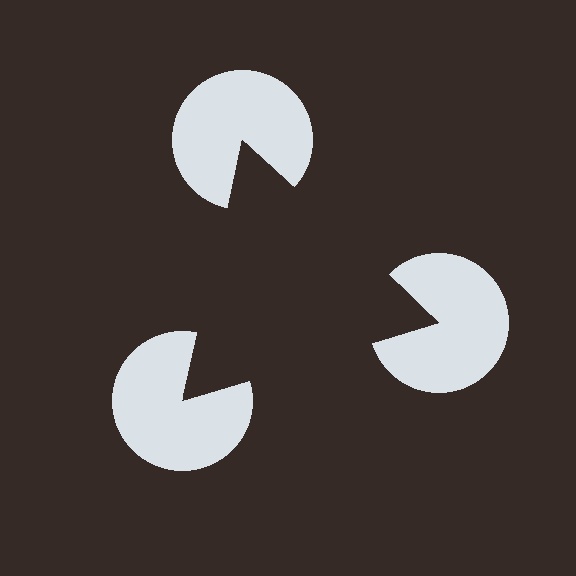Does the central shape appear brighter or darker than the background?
It typically appears slightly darker than the background, even though no actual brightness change is drawn.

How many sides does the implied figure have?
3 sides.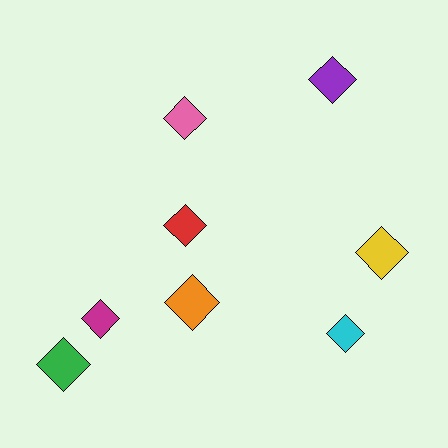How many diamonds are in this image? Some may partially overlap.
There are 8 diamonds.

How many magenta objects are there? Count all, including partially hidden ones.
There is 1 magenta object.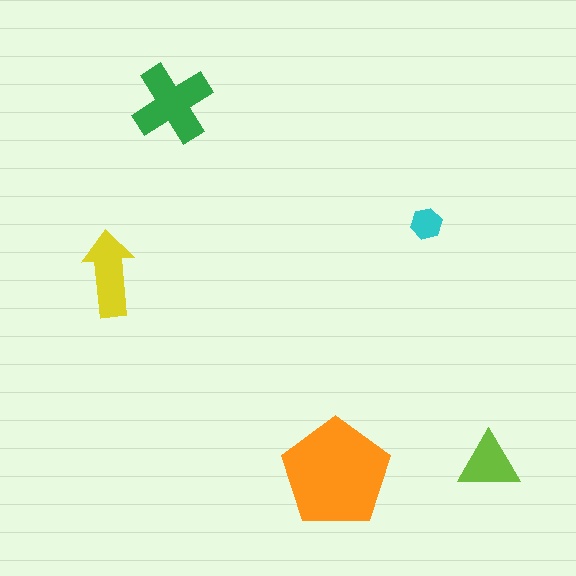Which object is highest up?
The green cross is topmost.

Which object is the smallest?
The cyan hexagon.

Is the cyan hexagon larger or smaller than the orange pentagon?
Smaller.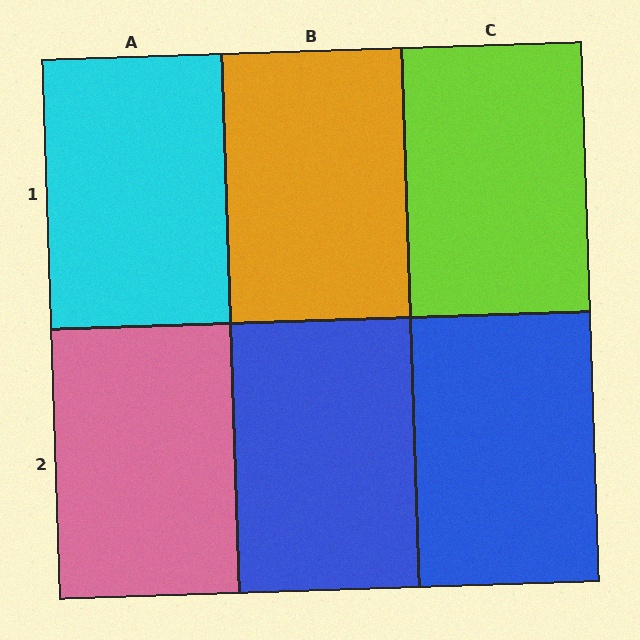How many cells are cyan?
1 cell is cyan.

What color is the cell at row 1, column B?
Orange.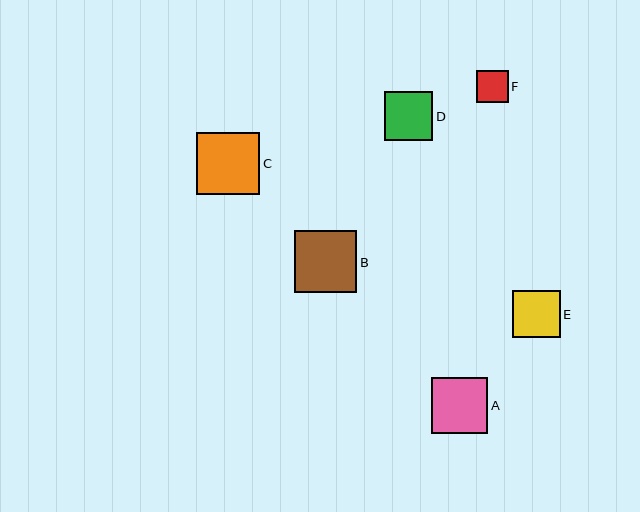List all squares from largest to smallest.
From largest to smallest: C, B, A, D, E, F.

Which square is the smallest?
Square F is the smallest with a size of approximately 32 pixels.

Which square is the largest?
Square C is the largest with a size of approximately 63 pixels.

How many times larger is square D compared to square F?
Square D is approximately 1.5 times the size of square F.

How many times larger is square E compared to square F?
Square E is approximately 1.5 times the size of square F.